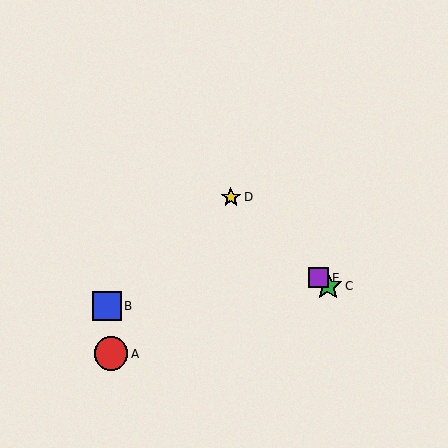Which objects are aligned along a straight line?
Objects C, D, E are aligned along a straight line.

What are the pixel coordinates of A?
Object A is at (111, 354).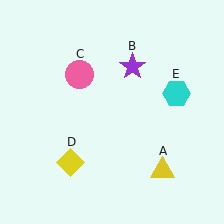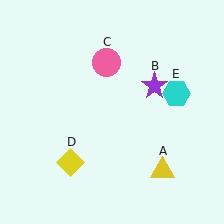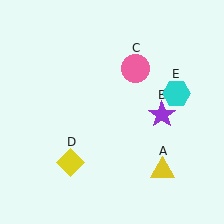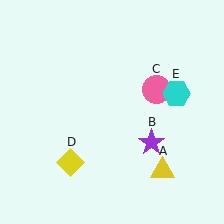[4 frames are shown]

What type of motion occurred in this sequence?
The purple star (object B), pink circle (object C) rotated clockwise around the center of the scene.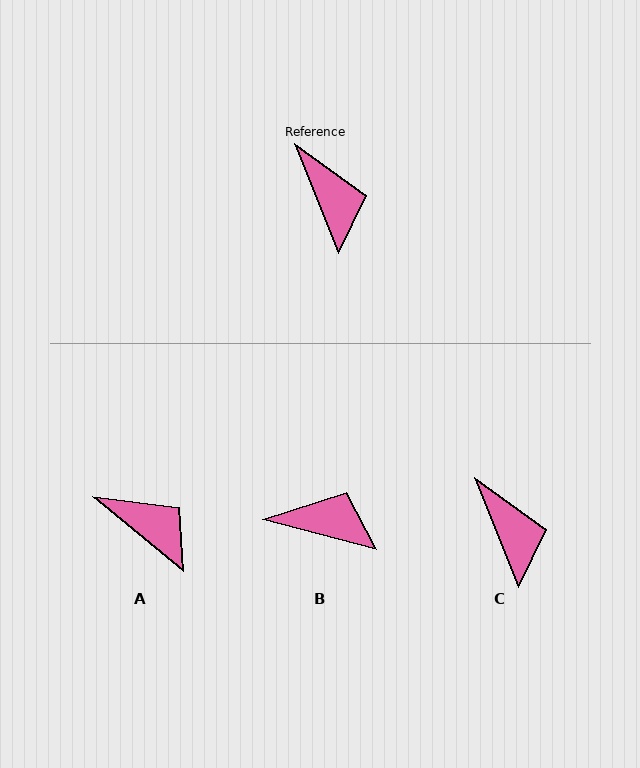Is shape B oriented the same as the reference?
No, it is off by about 53 degrees.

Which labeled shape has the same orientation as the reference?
C.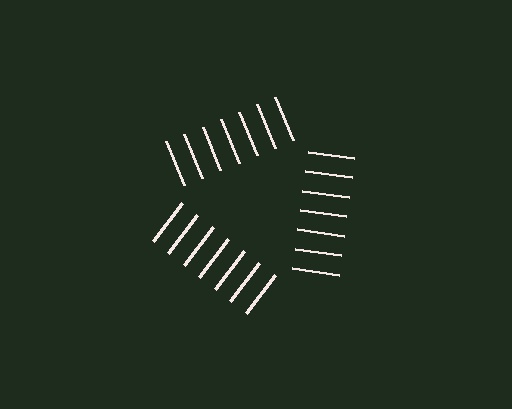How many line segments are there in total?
21 — 7 along each of the 3 edges.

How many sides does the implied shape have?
3 sides — the line-ends trace a triangle.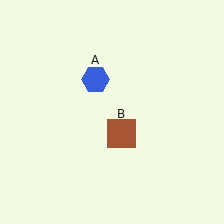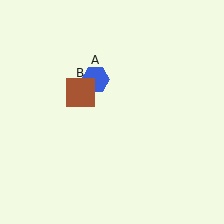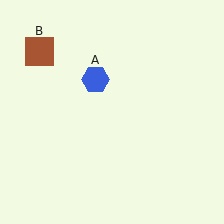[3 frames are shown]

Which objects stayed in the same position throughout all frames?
Blue hexagon (object A) remained stationary.